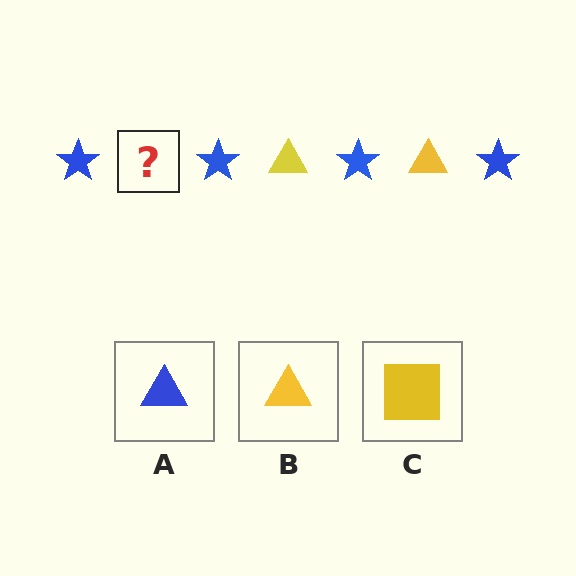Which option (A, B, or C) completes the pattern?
B.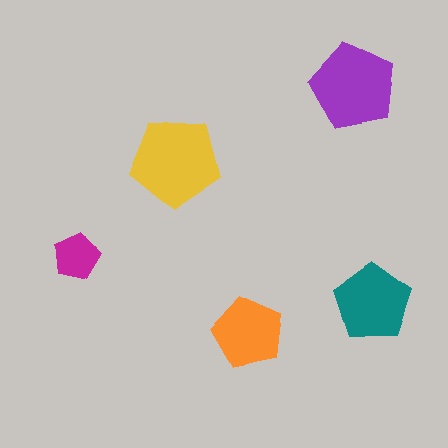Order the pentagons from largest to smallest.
the yellow one, the purple one, the teal one, the orange one, the magenta one.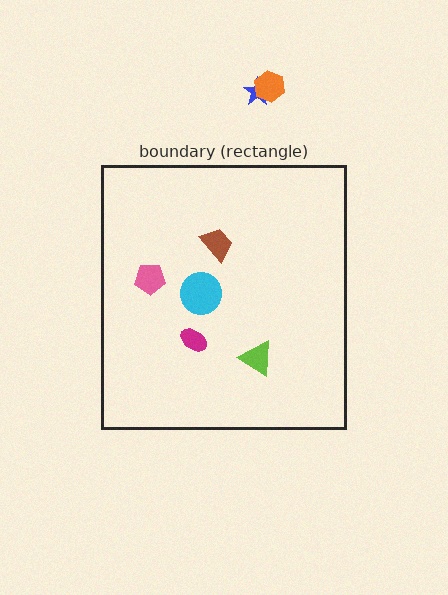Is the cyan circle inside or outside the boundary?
Inside.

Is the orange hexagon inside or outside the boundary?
Outside.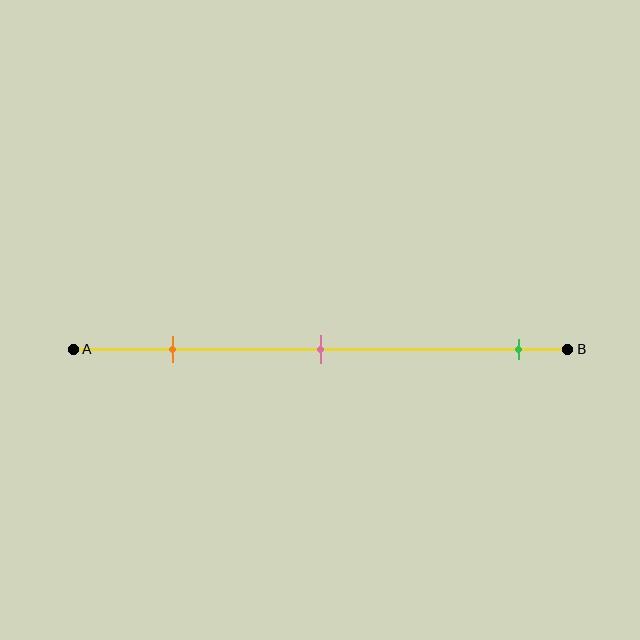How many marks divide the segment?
There are 3 marks dividing the segment.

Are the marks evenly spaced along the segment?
No, the marks are not evenly spaced.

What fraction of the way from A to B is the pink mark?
The pink mark is approximately 50% (0.5) of the way from A to B.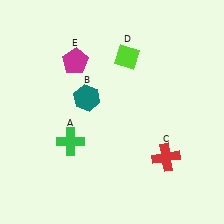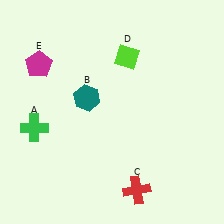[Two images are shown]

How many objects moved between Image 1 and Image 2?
3 objects moved between the two images.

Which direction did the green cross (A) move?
The green cross (A) moved left.